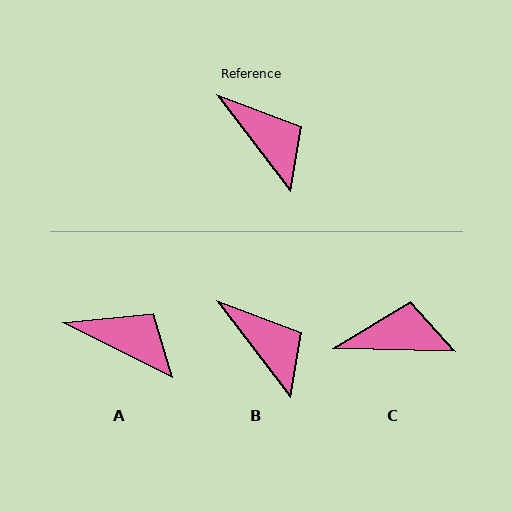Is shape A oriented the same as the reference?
No, it is off by about 26 degrees.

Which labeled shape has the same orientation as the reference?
B.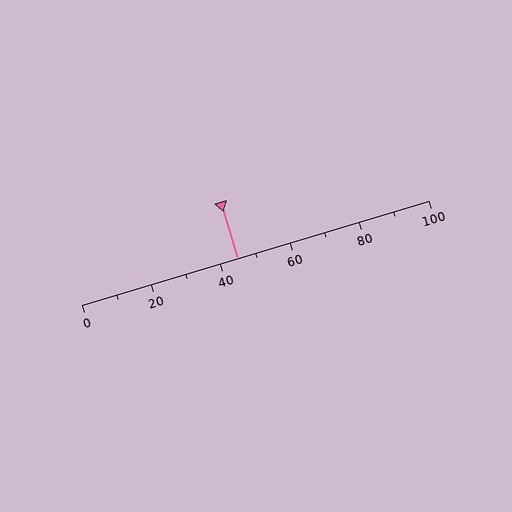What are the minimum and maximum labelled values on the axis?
The axis runs from 0 to 100.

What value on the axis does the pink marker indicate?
The marker indicates approximately 45.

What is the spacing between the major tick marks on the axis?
The major ticks are spaced 20 apart.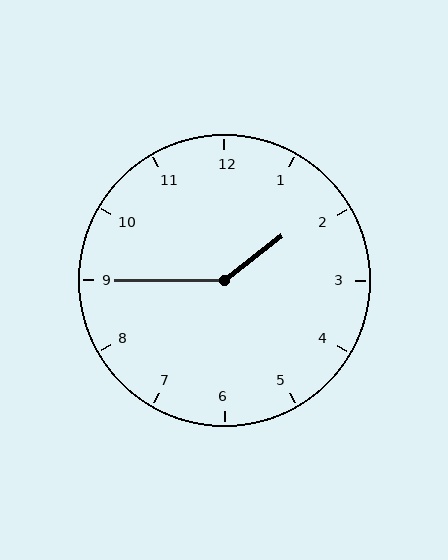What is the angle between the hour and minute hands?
Approximately 142 degrees.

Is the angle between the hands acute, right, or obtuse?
It is obtuse.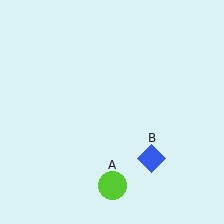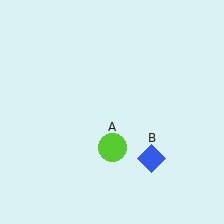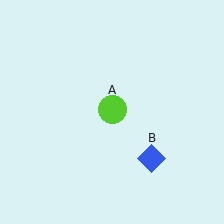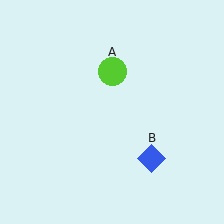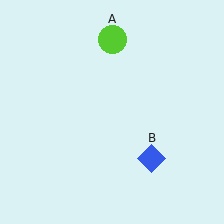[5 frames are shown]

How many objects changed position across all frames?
1 object changed position: lime circle (object A).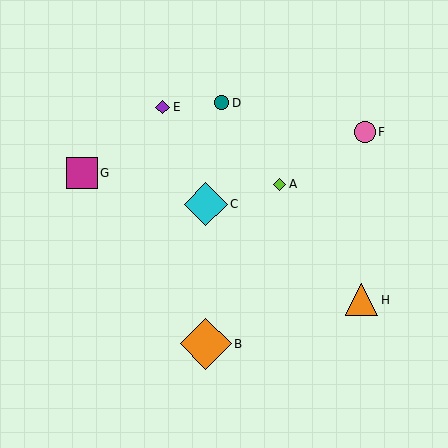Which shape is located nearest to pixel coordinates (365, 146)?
The pink circle (labeled F) at (365, 132) is nearest to that location.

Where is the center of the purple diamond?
The center of the purple diamond is at (163, 107).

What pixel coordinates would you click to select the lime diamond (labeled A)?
Click at (279, 184) to select the lime diamond A.